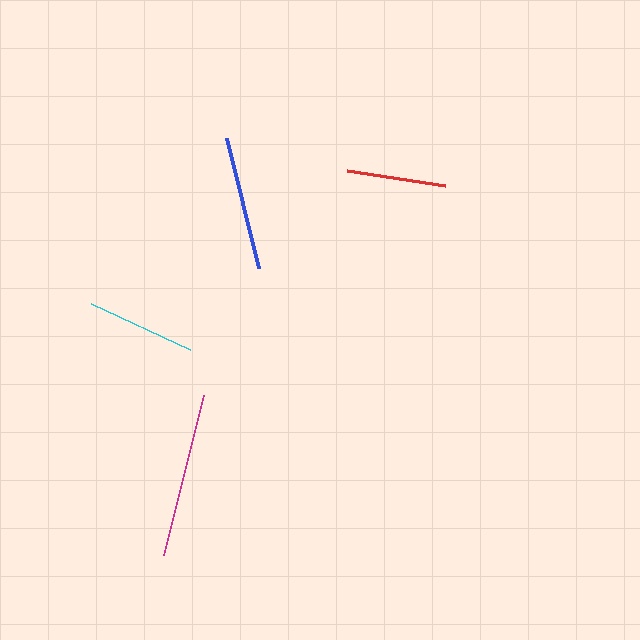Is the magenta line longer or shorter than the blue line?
The magenta line is longer than the blue line.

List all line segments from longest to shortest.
From longest to shortest: magenta, blue, cyan, red.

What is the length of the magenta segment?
The magenta segment is approximately 164 pixels long.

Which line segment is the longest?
The magenta line is the longest at approximately 164 pixels.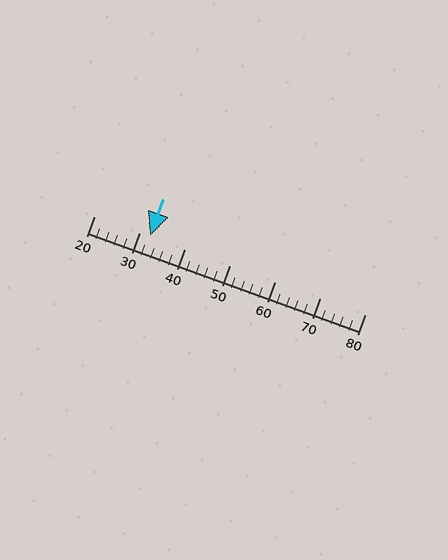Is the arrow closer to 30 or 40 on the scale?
The arrow is closer to 30.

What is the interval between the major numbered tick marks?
The major tick marks are spaced 10 units apart.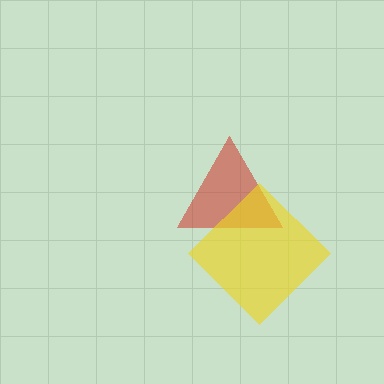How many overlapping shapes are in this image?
There are 2 overlapping shapes in the image.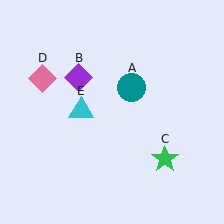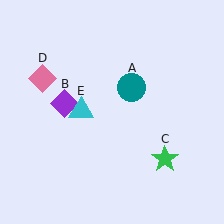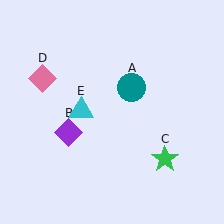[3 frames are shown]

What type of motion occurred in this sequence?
The purple diamond (object B) rotated counterclockwise around the center of the scene.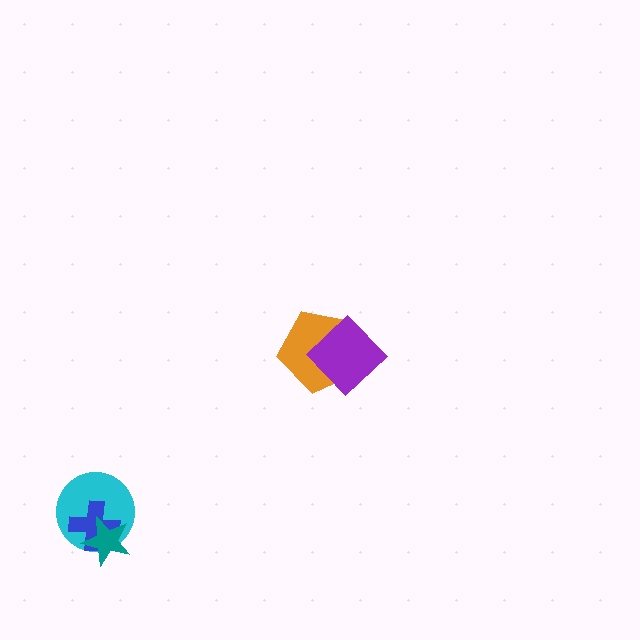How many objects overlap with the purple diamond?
1 object overlaps with the purple diamond.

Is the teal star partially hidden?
No, no other shape covers it.